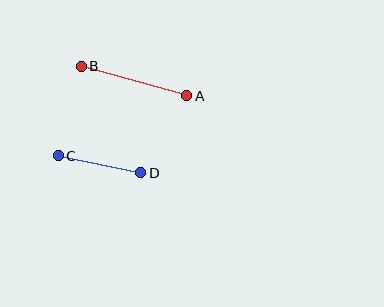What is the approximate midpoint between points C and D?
The midpoint is at approximately (100, 164) pixels.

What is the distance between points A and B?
The distance is approximately 110 pixels.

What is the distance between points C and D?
The distance is approximately 84 pixels.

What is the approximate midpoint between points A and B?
The midpoint is at approximately (134, 81) pixels.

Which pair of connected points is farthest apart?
Points A and B are farthest apart.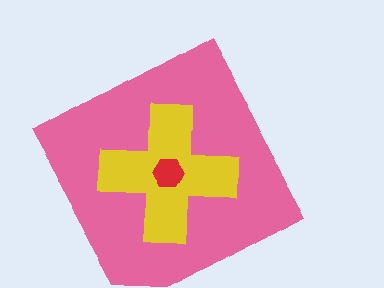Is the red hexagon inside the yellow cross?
Yes.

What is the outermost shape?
The pink square.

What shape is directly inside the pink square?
The yellow cross.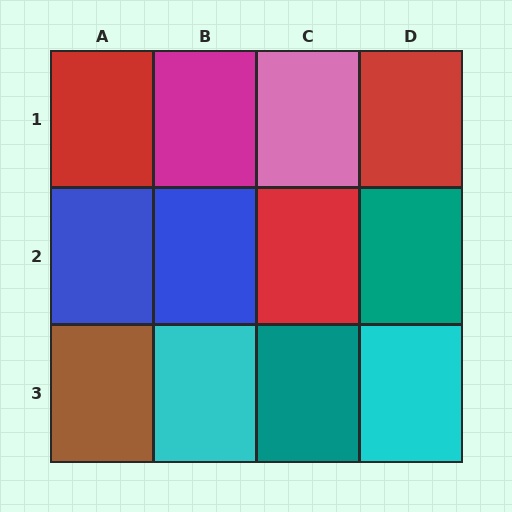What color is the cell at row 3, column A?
Brown.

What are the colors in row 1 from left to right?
Red, magenta, pink, red.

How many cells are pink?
1 cell is pink.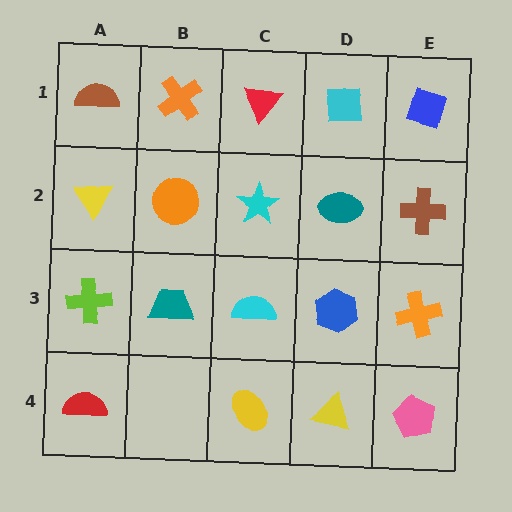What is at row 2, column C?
A cyan star.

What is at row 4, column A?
A red semicircle.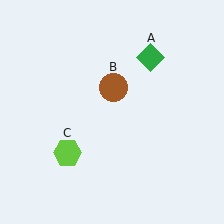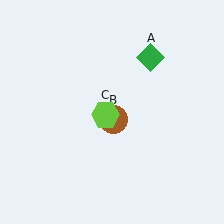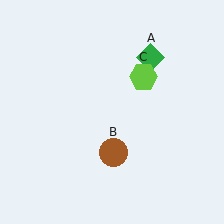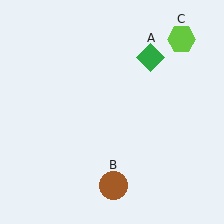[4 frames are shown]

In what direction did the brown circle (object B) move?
The brown circle (object B) moved down.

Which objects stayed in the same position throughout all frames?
Green diamond (object A) remained stationary.